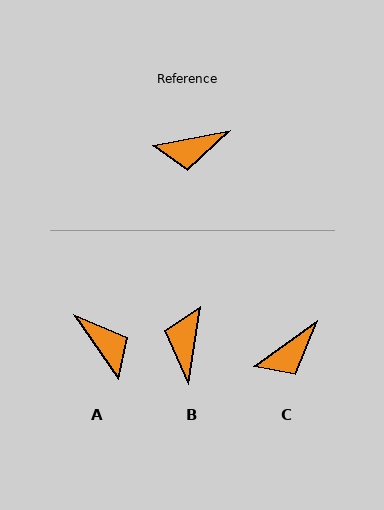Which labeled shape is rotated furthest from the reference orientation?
A, about 113 degrees away.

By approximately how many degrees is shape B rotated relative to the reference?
Approximately 110 degrees clockwise.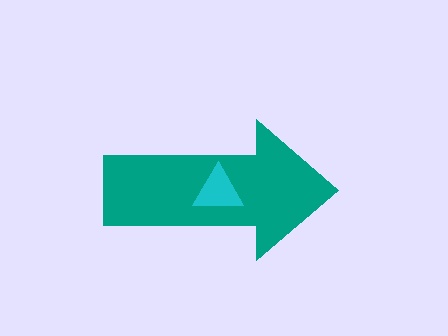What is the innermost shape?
The cyan triangle.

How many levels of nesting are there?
2.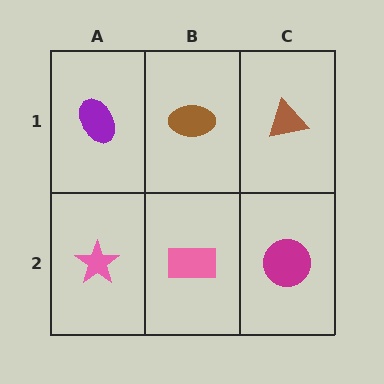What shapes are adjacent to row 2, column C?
A brown triangle (row 1, column C), a pink rectangle (row 2, column B).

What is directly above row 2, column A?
A purple ellipse.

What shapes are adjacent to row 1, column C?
A magenta circle (row 2, column C), a brown ellipse (row 1, column B).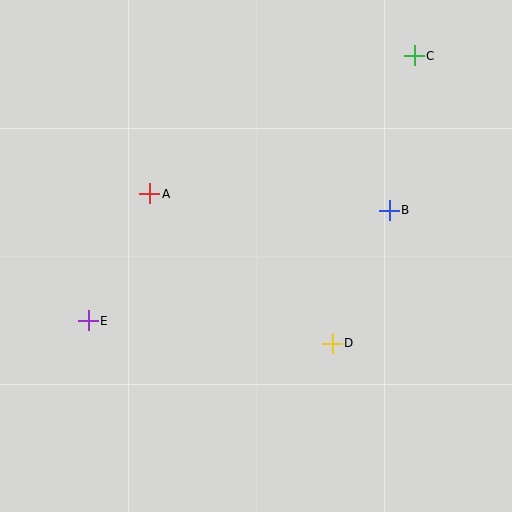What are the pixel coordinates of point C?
Point C is at (414, 56).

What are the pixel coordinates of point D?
Point D is at (332, 343).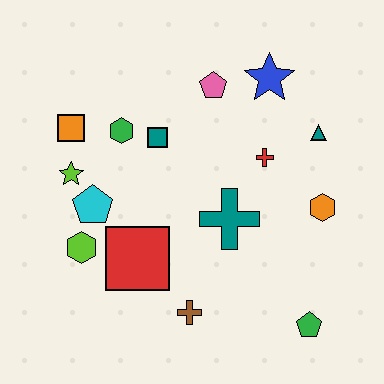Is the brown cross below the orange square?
Yes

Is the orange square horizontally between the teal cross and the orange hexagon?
No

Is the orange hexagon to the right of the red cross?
Yes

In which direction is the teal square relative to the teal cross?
The teal square is above the teal cross.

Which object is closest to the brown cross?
The red square is closest to the brown cross.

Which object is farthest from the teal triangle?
The lime hexagon is farthest from the teal triangle.